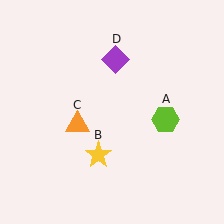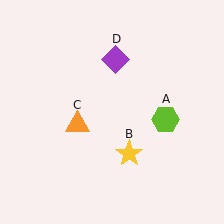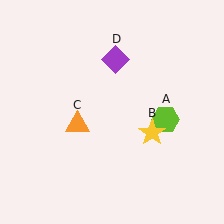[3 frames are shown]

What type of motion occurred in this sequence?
The yellow star (object B) rotated counterclockwise around the center of the scene.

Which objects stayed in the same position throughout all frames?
Lime hexagon (object A) and orange triangle (object C) and purple diamond (object D) remained stationary.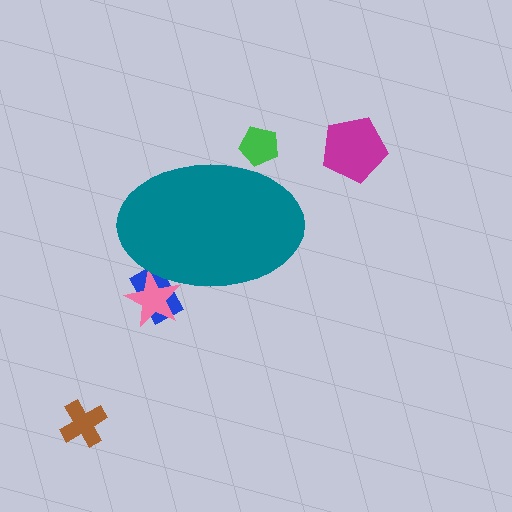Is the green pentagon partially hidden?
Yes, the green pentagon is partially hidden behind the teal ellipse.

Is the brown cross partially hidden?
No, the brown cross is fully visible.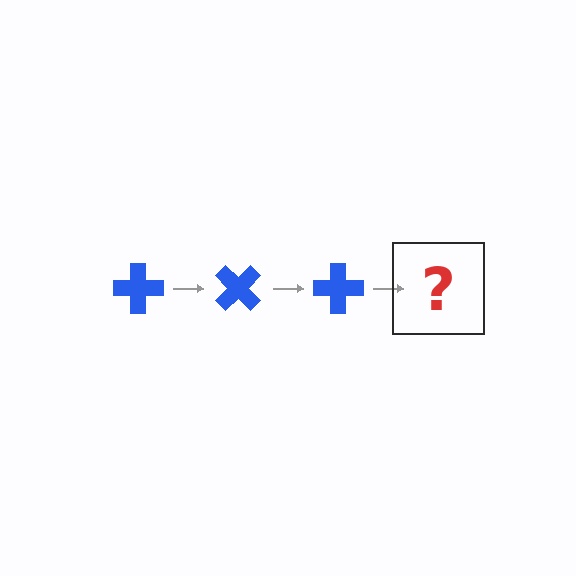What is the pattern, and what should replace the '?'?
The pattern is that the cross rotates 45 degrees each step. The '?' should be a blue cross rotated 135 degrees.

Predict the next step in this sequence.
The next step is a blue cross rotated 135 degrees.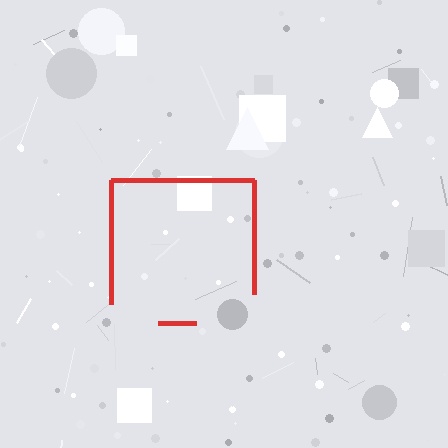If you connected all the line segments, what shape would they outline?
They would outline a square.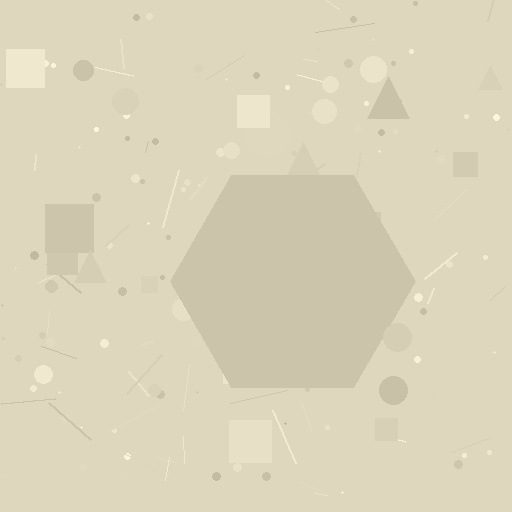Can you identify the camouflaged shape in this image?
The camouflaged shape is a hexagon.